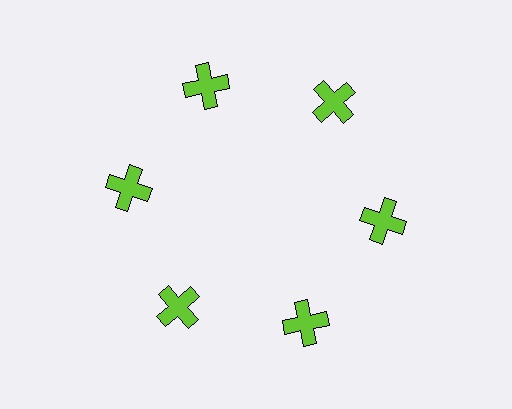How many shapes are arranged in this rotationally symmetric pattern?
There are 6 shapes, arranged in 6 groups of 1.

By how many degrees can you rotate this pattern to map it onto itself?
The pattern maps onto itself every 60 degrees of rotation.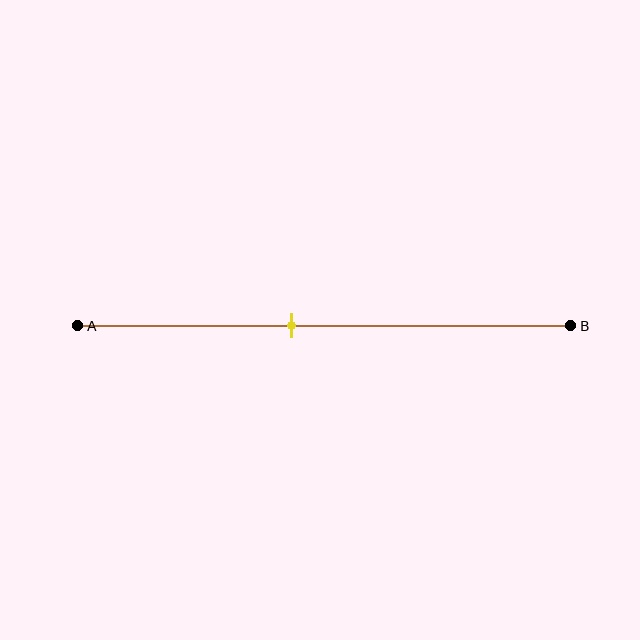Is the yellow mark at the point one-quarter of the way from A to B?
No, the mark is at about 45% from A, not at the 25% one-quarter point.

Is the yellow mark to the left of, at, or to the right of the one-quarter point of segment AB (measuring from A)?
The yellow mark is to the right of the one-quarter point of segment AB.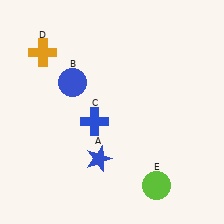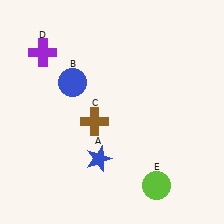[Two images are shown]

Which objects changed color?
C changed from blue to brown. D changed from orange to purple.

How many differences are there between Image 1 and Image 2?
There are 2 differences between the two images.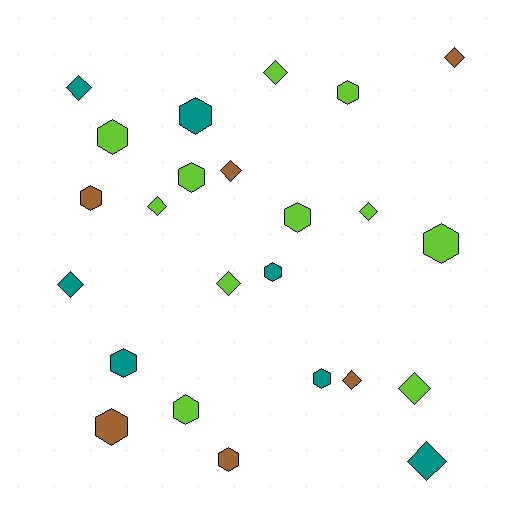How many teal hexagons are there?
There are 4 teal hexagons.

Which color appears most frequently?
Lime, with 11 objects.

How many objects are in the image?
There are 24 objects.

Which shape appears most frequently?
Hexagon, with 13 objects.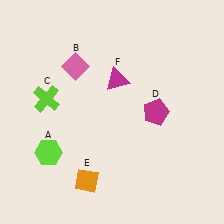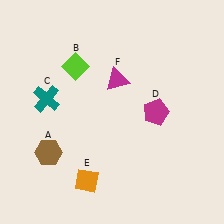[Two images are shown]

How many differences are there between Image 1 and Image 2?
There are 3 differences between the two images.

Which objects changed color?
A changed from lime to brown. B changed from pink to lime. C changed from lime to teal.